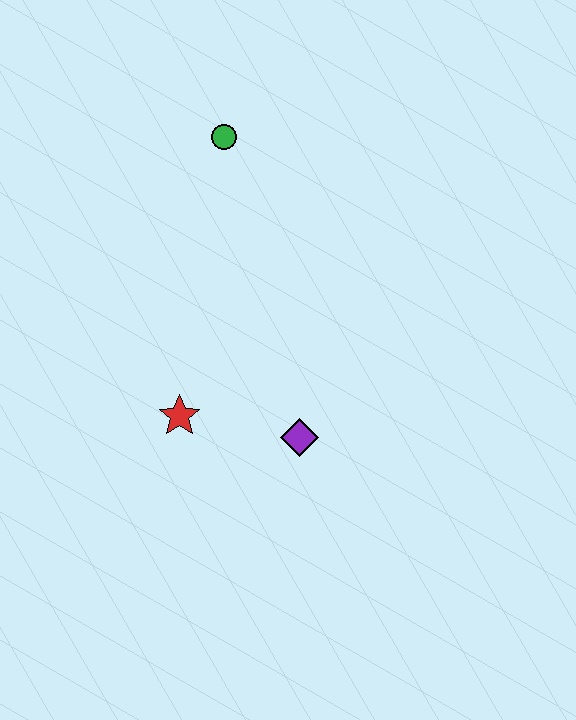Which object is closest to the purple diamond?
The red star is closest to the purple diamond.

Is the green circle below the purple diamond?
No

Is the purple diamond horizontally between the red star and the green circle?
No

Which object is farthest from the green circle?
The purple diamond is farthest from the green circle.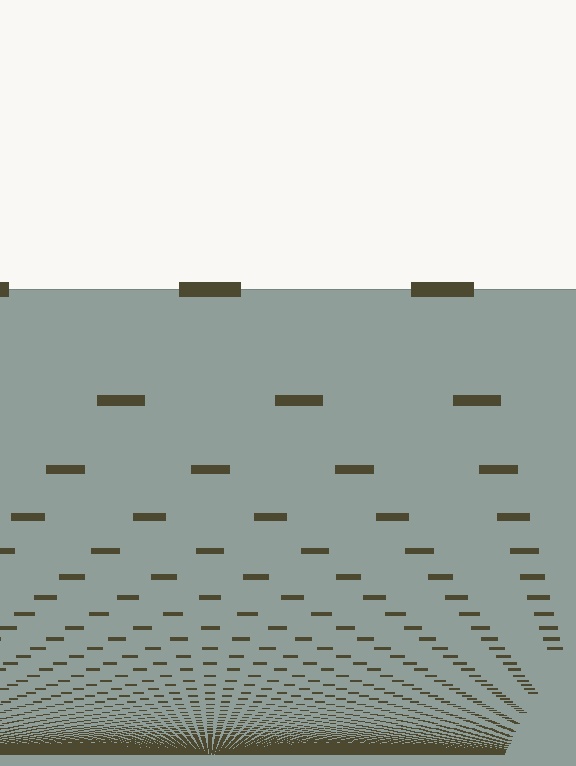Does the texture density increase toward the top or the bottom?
Density increases toward the bottom.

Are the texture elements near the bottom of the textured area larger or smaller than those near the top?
Smaller. The gradient is inverted — elements near the bottom are smaller and denser.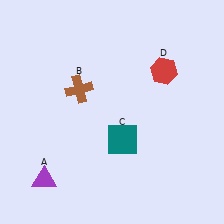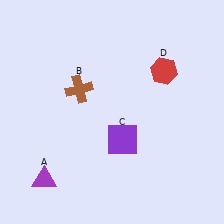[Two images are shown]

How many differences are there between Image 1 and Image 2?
There is 1 difference between the two images.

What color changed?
The square (C) changed from teal in Image 1 to purple in Image 2.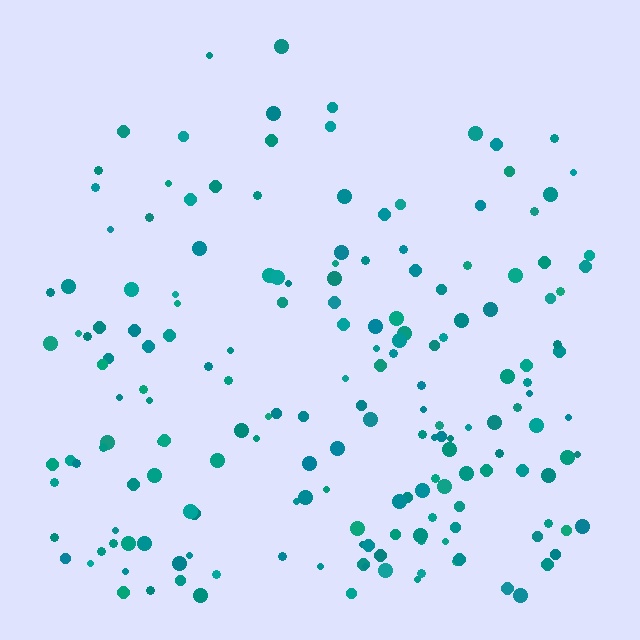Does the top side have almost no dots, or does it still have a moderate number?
Still a moderate number, just noticeably fewer than the bottom.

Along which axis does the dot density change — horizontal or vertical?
Vertical.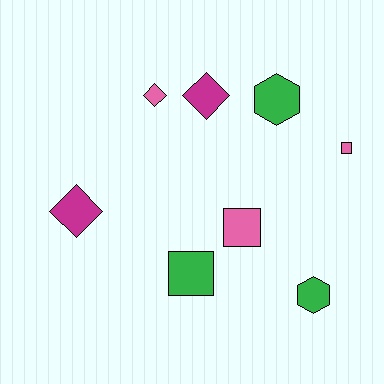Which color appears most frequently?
Green, with 3 objects.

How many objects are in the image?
There are 8 objects.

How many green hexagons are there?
There are 2 green hexagons.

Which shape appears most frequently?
Square, with 3 objects.